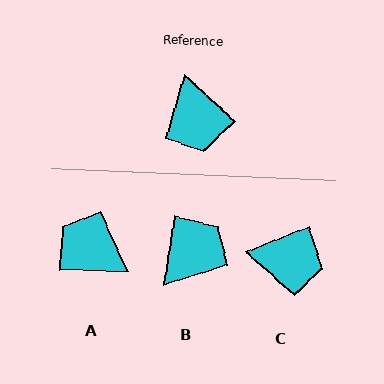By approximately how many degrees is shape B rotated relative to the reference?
Approximately 124 degrees counter-clockwise.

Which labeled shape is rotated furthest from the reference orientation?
A, about 138 degrees away.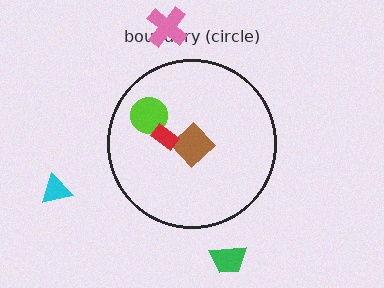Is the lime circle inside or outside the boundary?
Inside.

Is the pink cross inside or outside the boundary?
Outside.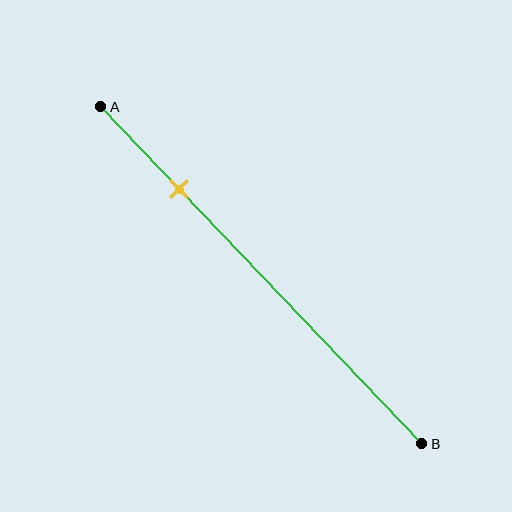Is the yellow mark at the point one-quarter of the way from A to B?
Yes, the mark is approximately at the one-quarter point.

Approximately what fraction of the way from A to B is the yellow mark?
The yellow mark is approximately 25% of the way from A to B.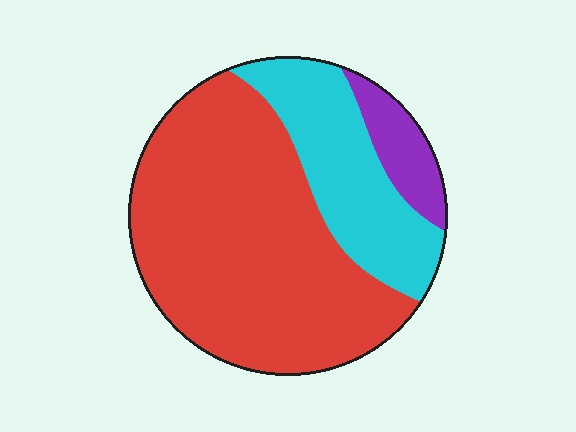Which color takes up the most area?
Red, at roughly 65%.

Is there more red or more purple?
Red.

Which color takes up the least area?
Purple, at roughly 10%.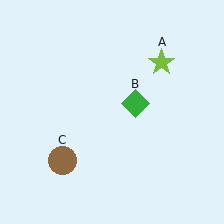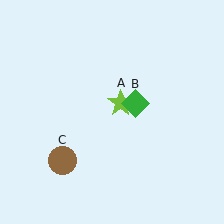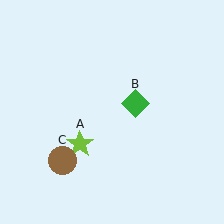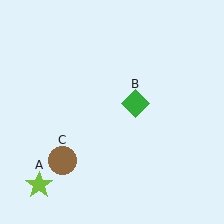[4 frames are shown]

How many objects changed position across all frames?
1 object changed position: lime star (object A).